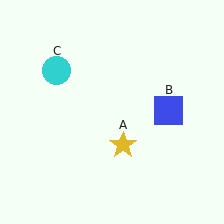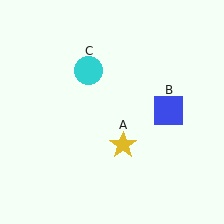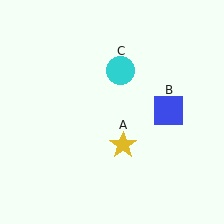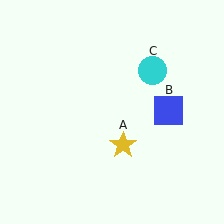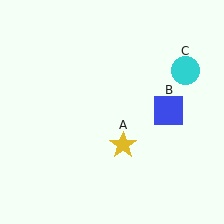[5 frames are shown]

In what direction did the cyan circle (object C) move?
The cyan circle (object C) moved right.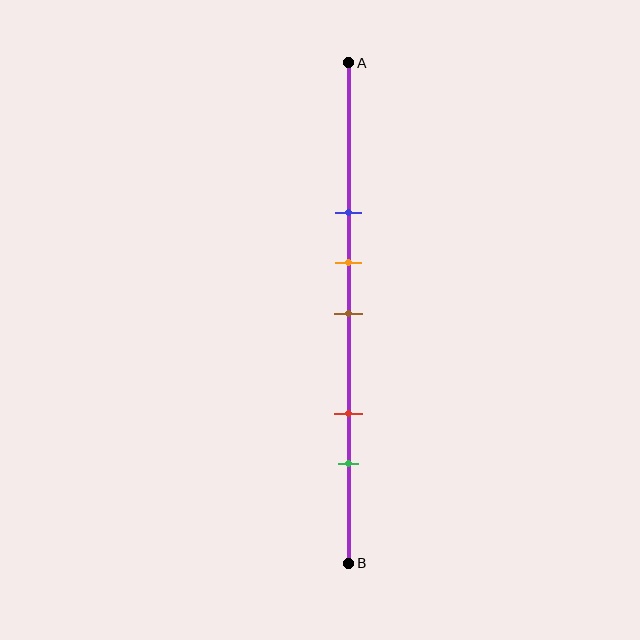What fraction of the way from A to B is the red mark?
The red mark is approximately 70% (0.7) of the way from A to B.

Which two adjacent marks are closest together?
The orange and brown marks are the closest adjacent pair.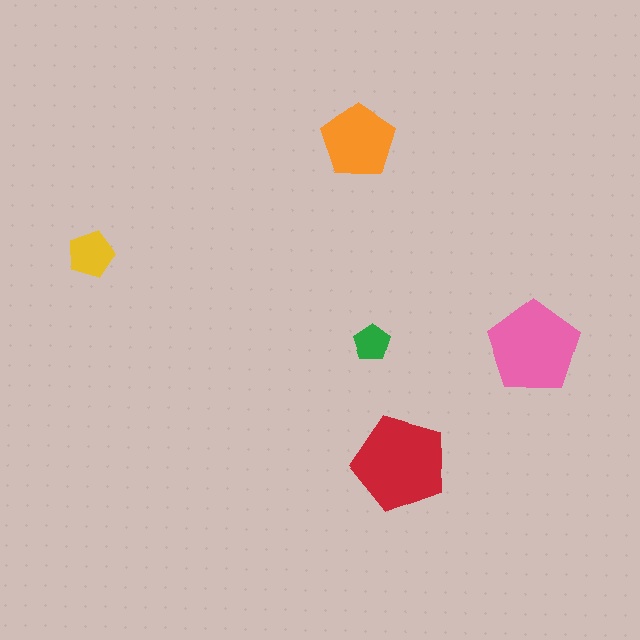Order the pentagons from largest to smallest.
the red one, the pink one, the orange one, the yellow one, the green one.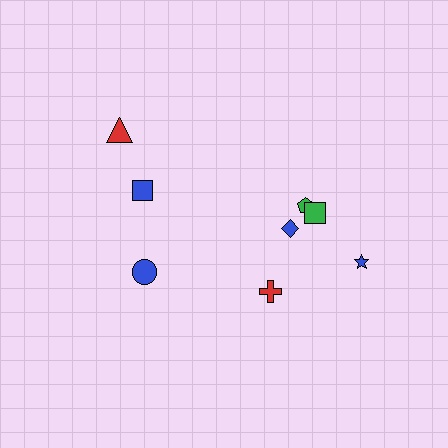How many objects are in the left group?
There are 3 objects.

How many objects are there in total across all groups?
There are 8 objects.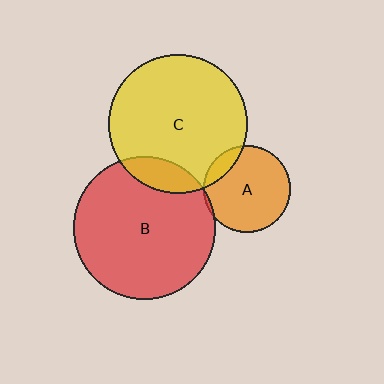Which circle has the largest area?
Circle B (red).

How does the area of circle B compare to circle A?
Approximately 2.7 times.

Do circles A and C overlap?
Yes.